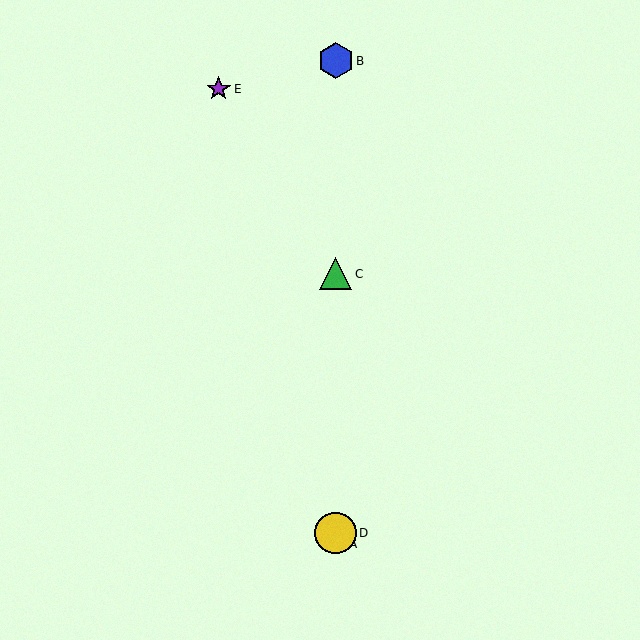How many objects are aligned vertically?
4 objects (A, B, C, D) are aligned vertically.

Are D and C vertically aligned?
Yes, both are at x≈336.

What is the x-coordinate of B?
Object B is at x≈336.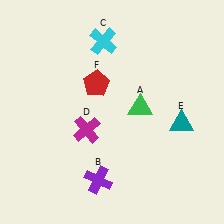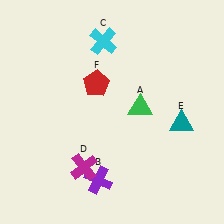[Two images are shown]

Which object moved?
The magenta cross (D) moved down.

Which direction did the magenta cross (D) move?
The magenta cross (D) moved down.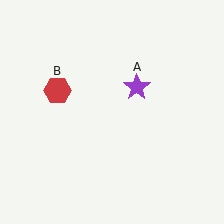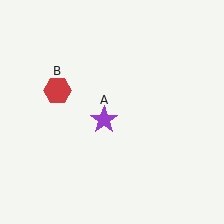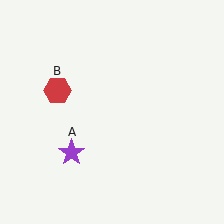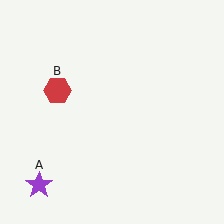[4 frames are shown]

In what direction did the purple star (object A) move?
The purple star (object A) moved down and to the left.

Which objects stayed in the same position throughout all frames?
Red hexagon (object B) remained stationary.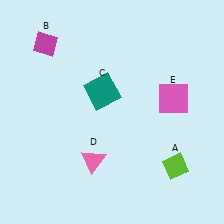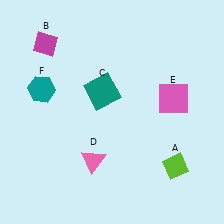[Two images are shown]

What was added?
A teal hexagon (F) was added in Image 2.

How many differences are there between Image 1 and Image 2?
There is 1 difference between the two images.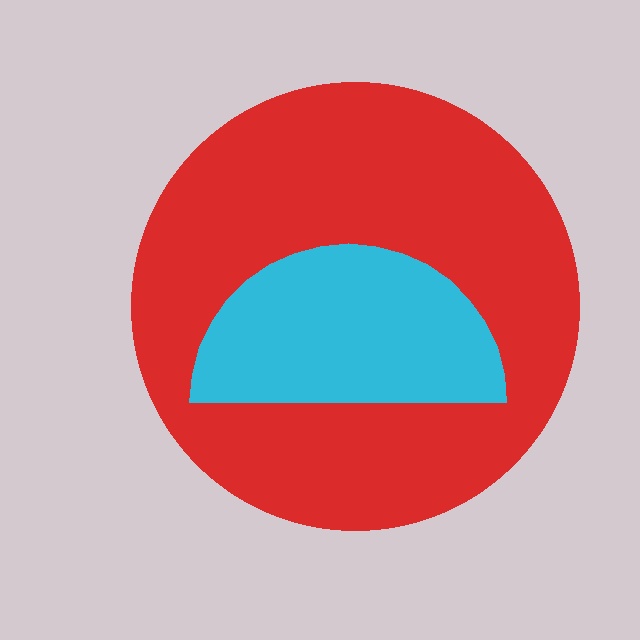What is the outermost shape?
The red circle.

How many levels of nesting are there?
2.